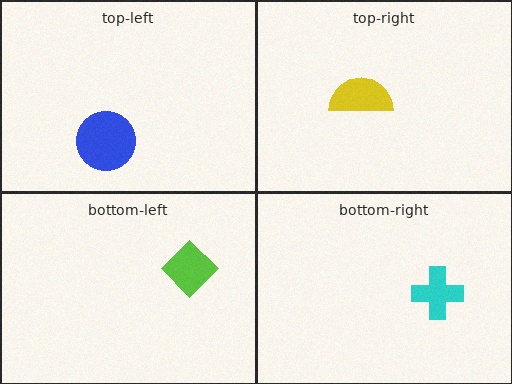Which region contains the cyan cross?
The bottom-right region.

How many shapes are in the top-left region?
1.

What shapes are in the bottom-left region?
The lime diamond.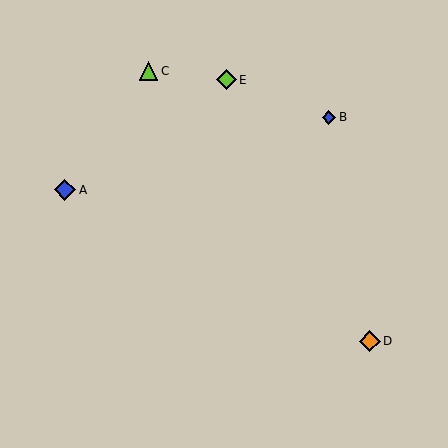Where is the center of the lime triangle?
The center of the lime triangle is at (149, 71).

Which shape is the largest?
The blue diamond (labeled A) is the largest.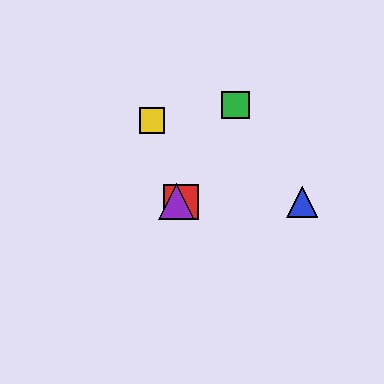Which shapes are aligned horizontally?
The red square, the blue triangle, the purple triangle are aligned horizontally.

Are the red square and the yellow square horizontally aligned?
No, the red square is at y≈202 and the yellow square is at y≈120.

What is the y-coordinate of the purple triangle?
The purple triangle is at y≈202.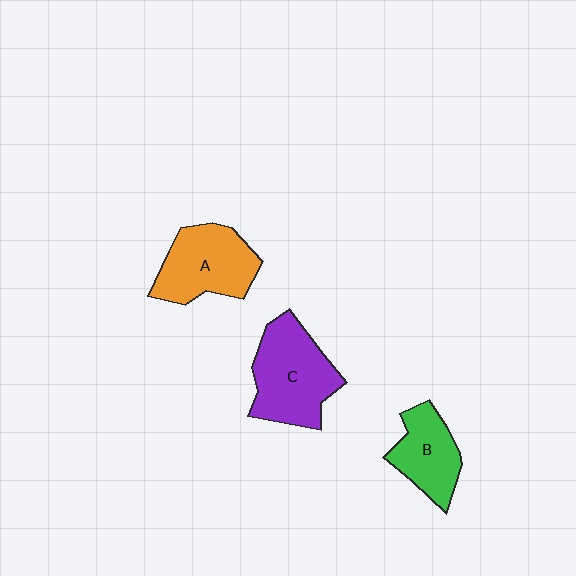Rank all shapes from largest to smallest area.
From largest to smallest: C (purple), A (orange), B (green).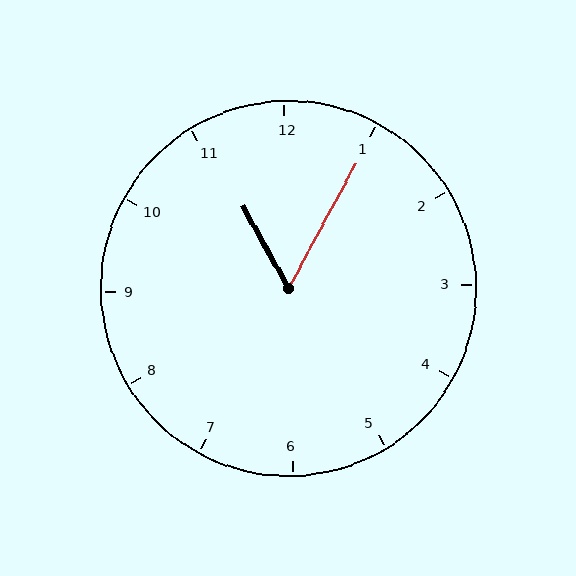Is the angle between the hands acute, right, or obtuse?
It is acute.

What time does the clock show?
11:05.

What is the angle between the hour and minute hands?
Approximately 58 degrees.